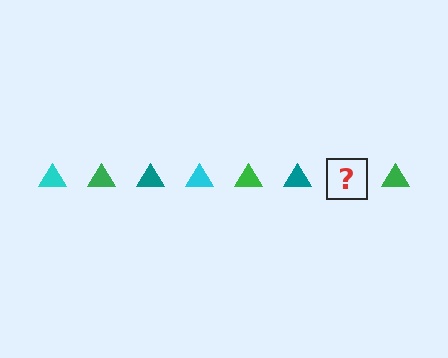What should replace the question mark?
The question mark should be replaced with a cyan triangle.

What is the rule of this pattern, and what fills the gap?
The rule is that the pattern cycles through cyan, green, teal triangles. The gap should be filled with a cyan triangle.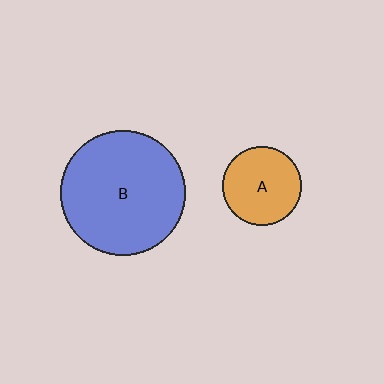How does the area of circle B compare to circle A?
Approximately 2.5 times.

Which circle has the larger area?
Circle B (blue).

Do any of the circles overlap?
No, none of the circles overlap.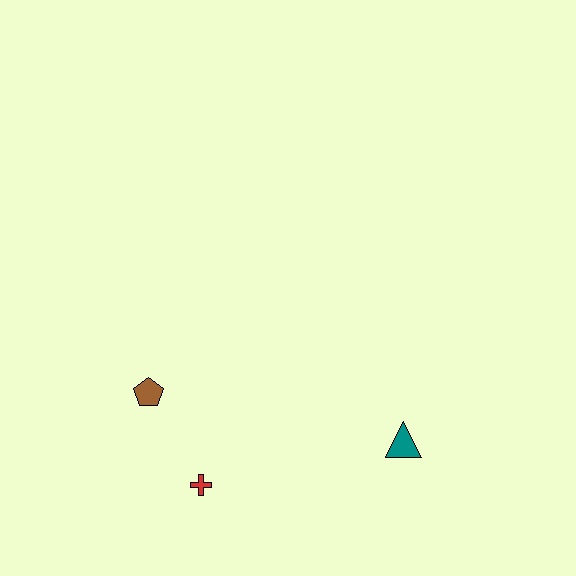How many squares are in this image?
There are no squares.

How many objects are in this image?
There are 3 objects.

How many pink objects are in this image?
There are no pink objects.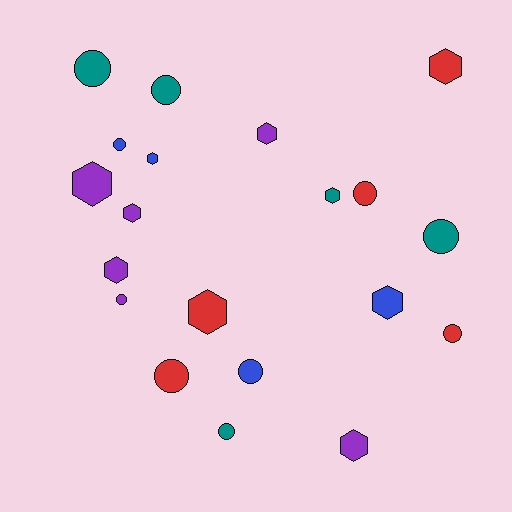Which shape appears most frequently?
Hexagon, with 10 objects.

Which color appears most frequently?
Purple, with 6 objects.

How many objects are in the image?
There are 20 objects.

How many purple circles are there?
There is 1 purple circle.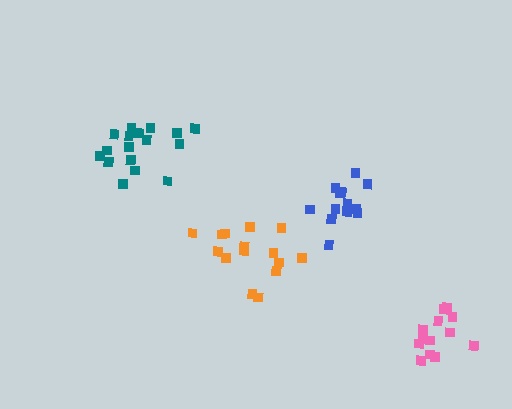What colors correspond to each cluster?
The clusters are colored: blue, orange, teal, pink.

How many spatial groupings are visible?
There are 4 spatial groupings.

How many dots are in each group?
Group 1: 13 dots, Group 2: 15 dots, Group 3: 17 dots, Group 4: 13 dots (58 total).